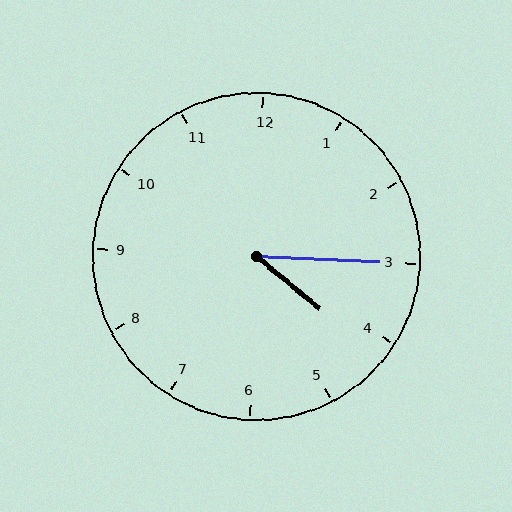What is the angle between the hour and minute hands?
Approximately 38 degrees.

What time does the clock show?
4:15.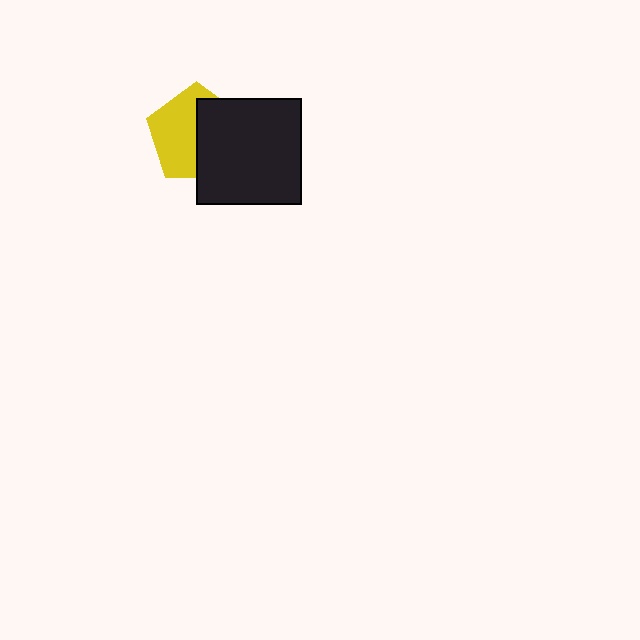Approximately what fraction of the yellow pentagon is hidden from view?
Roughly 49% of the yellow pentagon is hidden behind the black square.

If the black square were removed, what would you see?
You would see the complete yellow pentagon.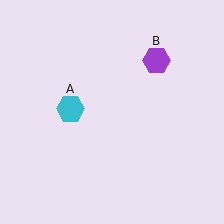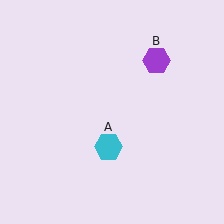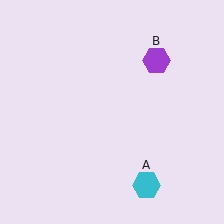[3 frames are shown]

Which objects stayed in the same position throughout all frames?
Purple hexagon (object B) remained stationary.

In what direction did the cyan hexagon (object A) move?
The cyan hexagon (object A) moved down and to the right.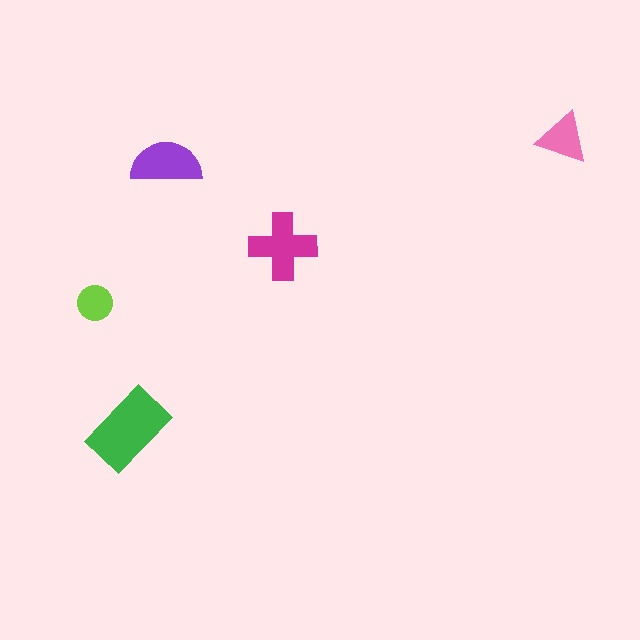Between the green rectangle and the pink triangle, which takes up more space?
The green rectangle.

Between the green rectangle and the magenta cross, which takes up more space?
The green rectangle.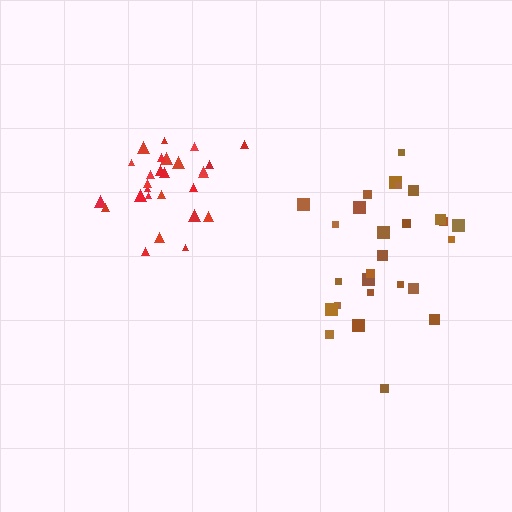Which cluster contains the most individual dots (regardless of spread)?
Brown (27).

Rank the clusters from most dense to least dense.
red, brown.